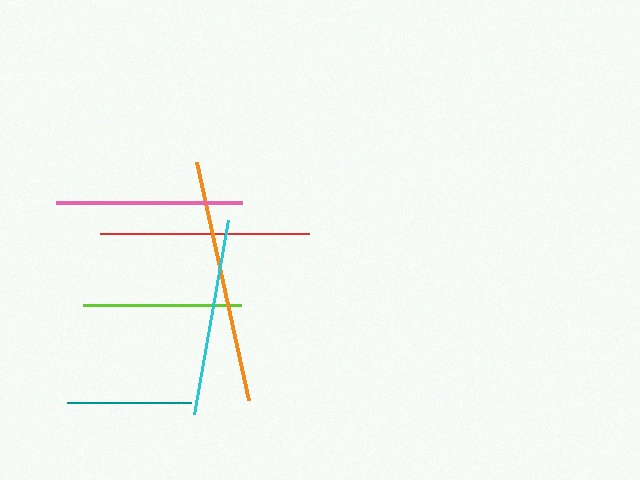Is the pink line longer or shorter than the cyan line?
The cyan line is longer than the pink line.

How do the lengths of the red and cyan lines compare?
The red and cyan lines are approximately the same length.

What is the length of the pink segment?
The pink segment is approximately 187 pixels long.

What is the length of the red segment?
The red segment is approximately 209 pixels long.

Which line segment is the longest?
The orange line is the longest at approximately 243 pixels.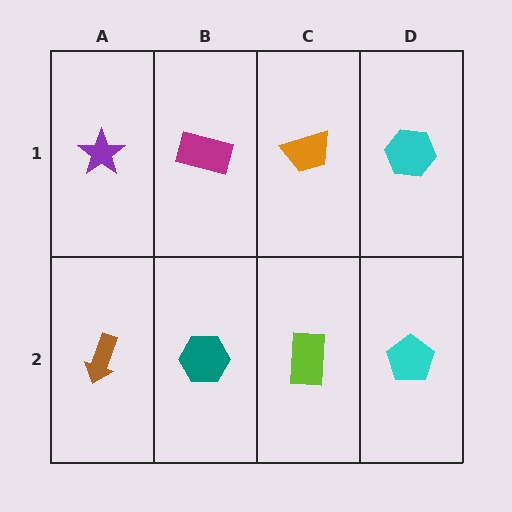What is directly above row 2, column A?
A purple star.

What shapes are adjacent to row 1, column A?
A brown arrow (row 2, column A), a magenta rectangle (row 1, column B).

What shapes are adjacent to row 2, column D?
A cyan hexagon (row 1, column D), a lime rectangle (row 2, column C).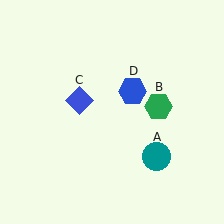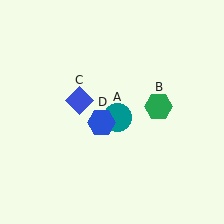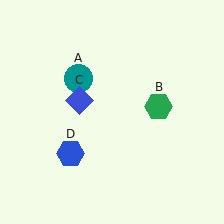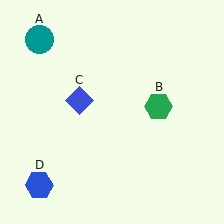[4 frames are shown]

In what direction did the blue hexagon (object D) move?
The blue hexagon (object D) moved down and to the left.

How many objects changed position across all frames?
2 objects changed position: teal circle (object A), blue hexagon (object D).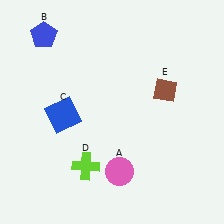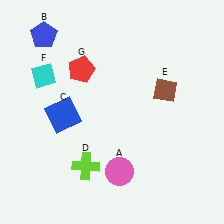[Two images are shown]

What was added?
A cyan diamond (F), a red pentagon (G) were added in Image 2.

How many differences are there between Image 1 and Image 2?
There are 2 differences between the two images.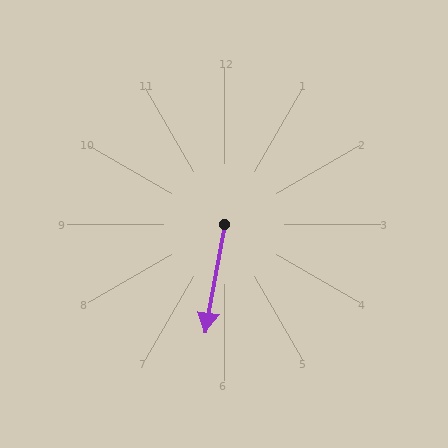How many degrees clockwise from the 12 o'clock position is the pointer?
Approximately 190 degrees.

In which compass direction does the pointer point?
South.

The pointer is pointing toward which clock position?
Roughly 6 o'clock.